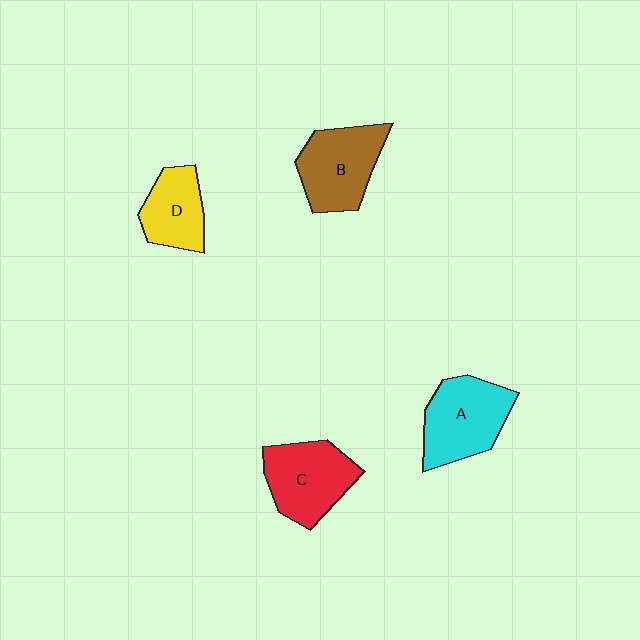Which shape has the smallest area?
Shape D (yellow).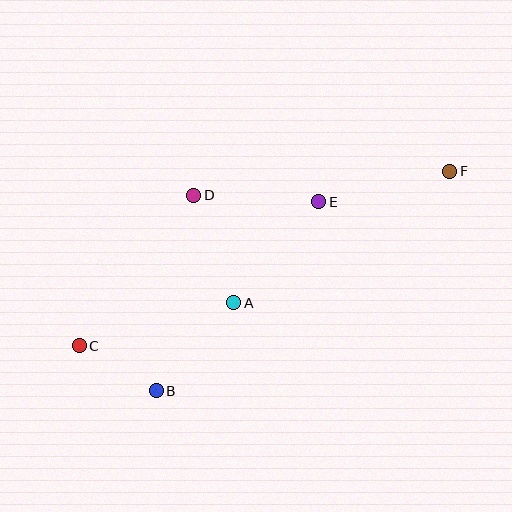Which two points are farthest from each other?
Points C and F are farthest from each other.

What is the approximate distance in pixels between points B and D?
The distance between B and D is approximately 199 pixels.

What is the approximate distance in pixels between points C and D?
The distance between C and D is approximately 189 pixels.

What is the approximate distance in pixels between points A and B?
The distance between A and B is approximately 117 pixels.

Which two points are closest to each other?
Points B and C are closest to each other.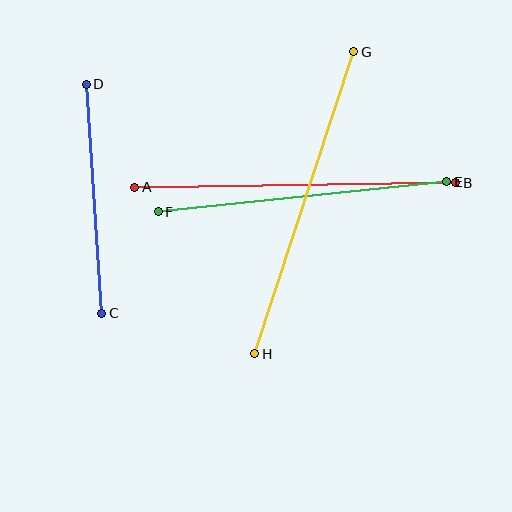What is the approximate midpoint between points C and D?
The midpoint is at approximately (94, 199) pixels.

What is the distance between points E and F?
The distance is approximately 290 pixels.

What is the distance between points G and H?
The distance is approximately 318 pixels.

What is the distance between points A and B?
The distance is approximately 321 pixels.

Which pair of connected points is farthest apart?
Points A and B are farthest apart.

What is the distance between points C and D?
The distance is approximately 230 pixels.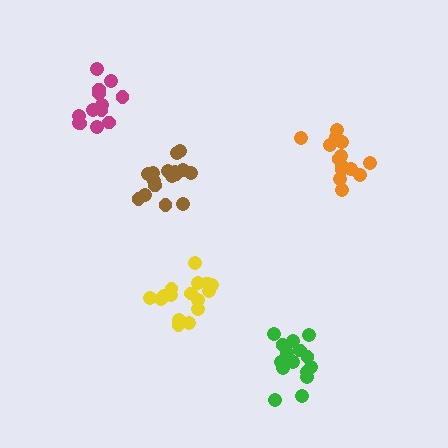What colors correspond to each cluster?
The clusters are colored: orange, yellow, brown, green, magenta.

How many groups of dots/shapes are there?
There are 5 groups.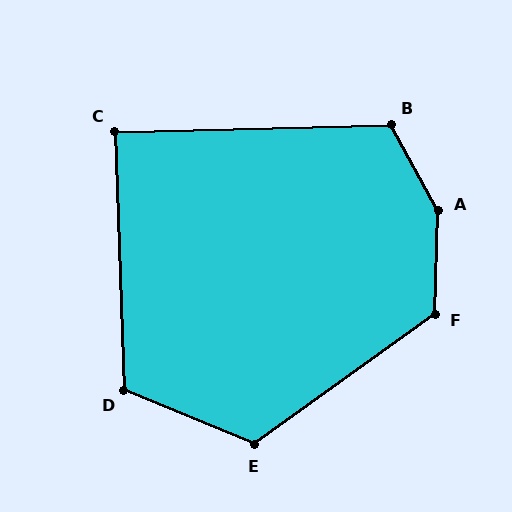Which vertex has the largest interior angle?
A, at approximately 149 degrees.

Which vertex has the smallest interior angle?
C, at approximately 89 degrees.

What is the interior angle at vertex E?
Approximately 122 degrees (obtuse).